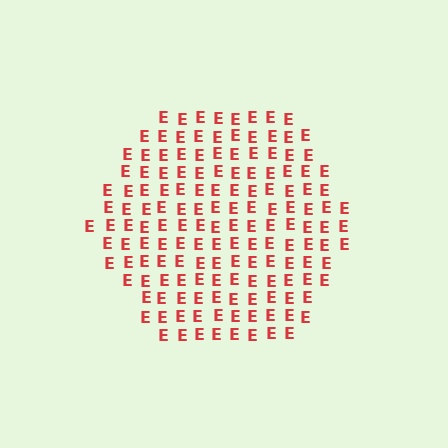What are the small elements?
The small elements are letter E's.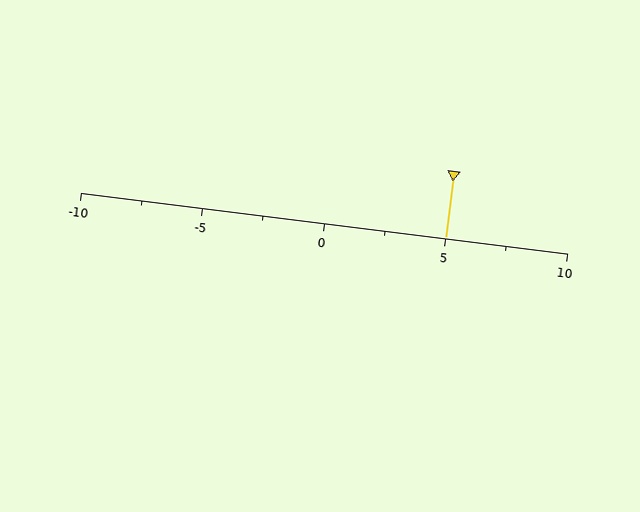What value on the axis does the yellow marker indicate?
The marker indicates approximately 5.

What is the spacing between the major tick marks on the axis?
The major ticks are spaced 5 apart.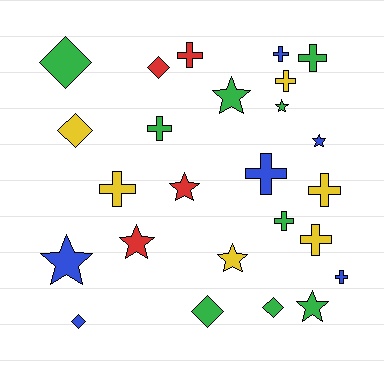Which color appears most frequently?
Green, with 9 objects.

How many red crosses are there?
There is 1 red cross.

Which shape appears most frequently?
Cross, with 11 objects.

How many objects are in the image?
There are 25 objects.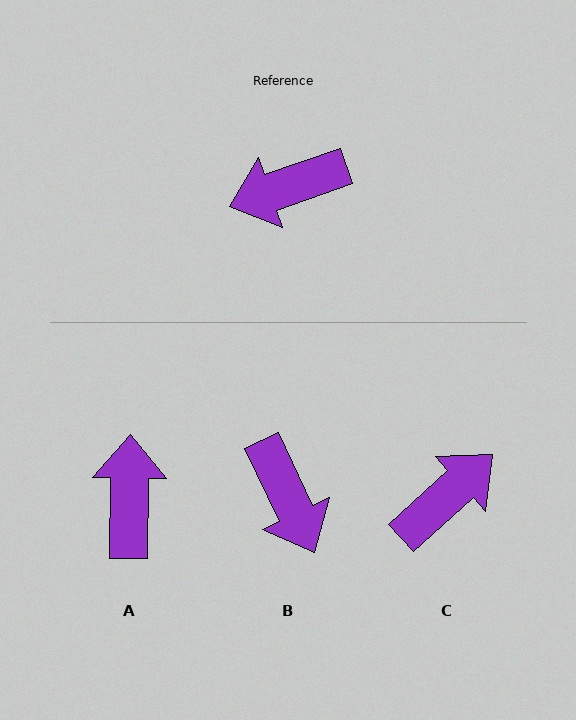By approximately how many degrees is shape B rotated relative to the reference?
Approximately 96 degrees counter-clockwise.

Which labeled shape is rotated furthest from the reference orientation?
C, about 157 degrees away.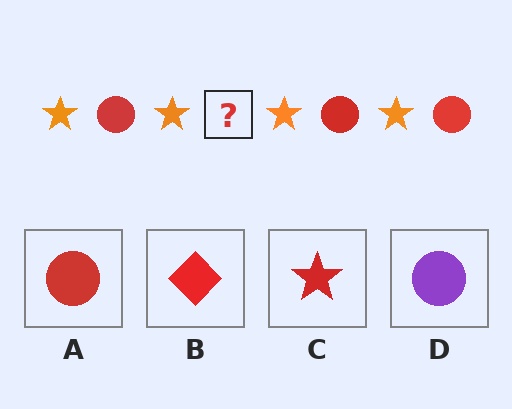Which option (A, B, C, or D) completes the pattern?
A.